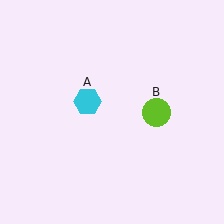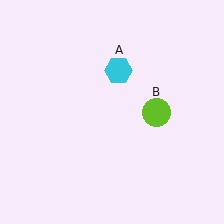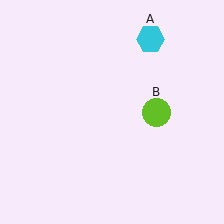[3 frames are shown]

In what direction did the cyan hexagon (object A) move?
The cyan hexagon (object A) moved up and to the right.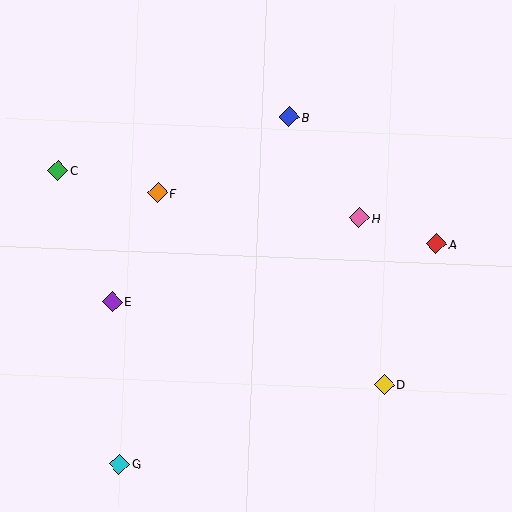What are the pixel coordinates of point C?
Point C is at (58, 170).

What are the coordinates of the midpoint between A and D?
The midpoint between A and D is at (410, 314).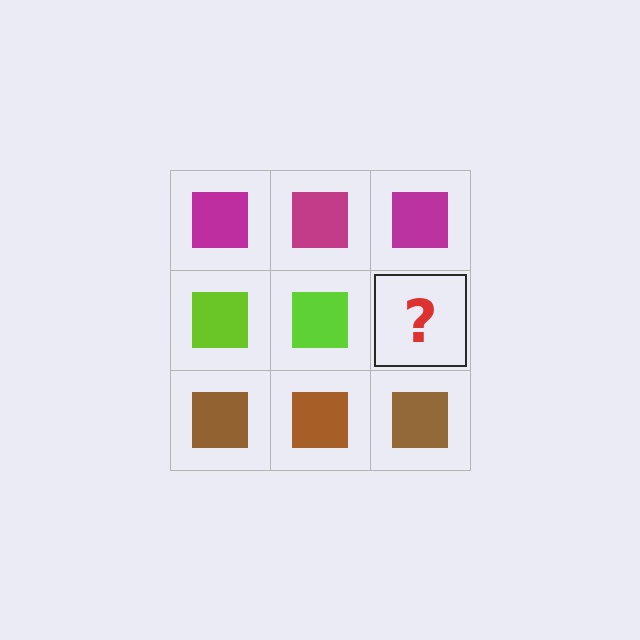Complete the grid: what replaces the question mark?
The question mark should be replaced with a lime square.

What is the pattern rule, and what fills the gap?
The rule is that each row has a consistent color. The gap should be filled with a lime square.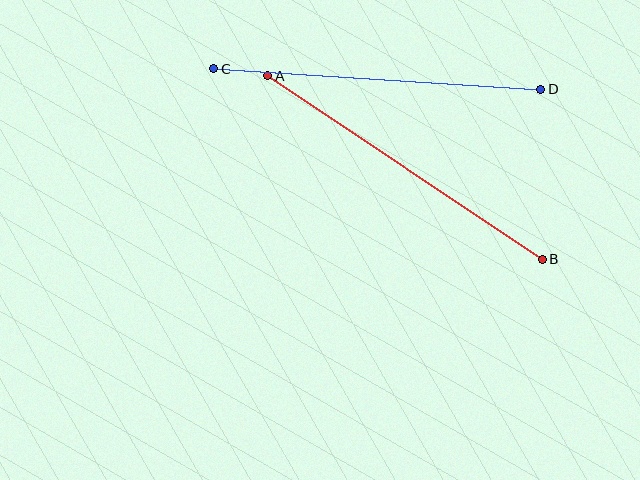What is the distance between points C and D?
The distance is approximately 328 pixels.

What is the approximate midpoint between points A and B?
The midpoint is at approximately (405, 168) pixels.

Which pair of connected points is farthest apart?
Points A and B are farthest apart.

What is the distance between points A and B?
The distance is approximately 330 pixels.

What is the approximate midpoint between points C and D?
The midpoint is at approximately (377, 79) pixels.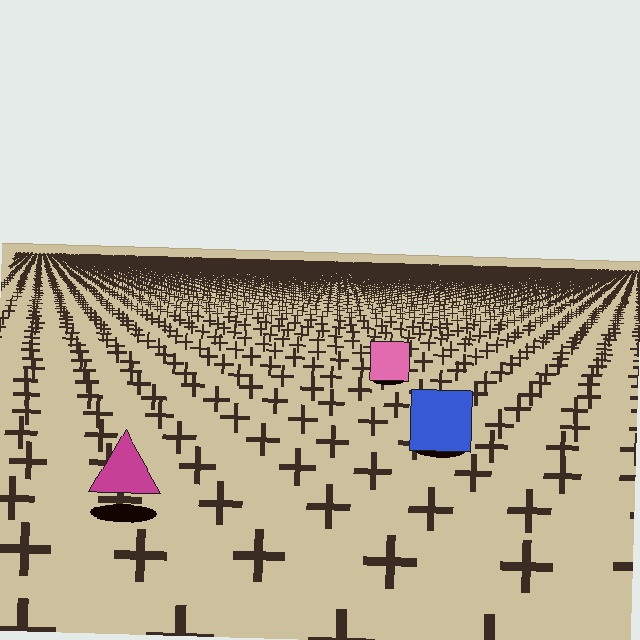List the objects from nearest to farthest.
From nearest to farthest: the magenta triangle, the blue square, the pink square.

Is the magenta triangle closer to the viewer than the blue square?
Yes. The magenta triangle is closer — you can tell from the texture gradient: the ground texture is coarser near it.